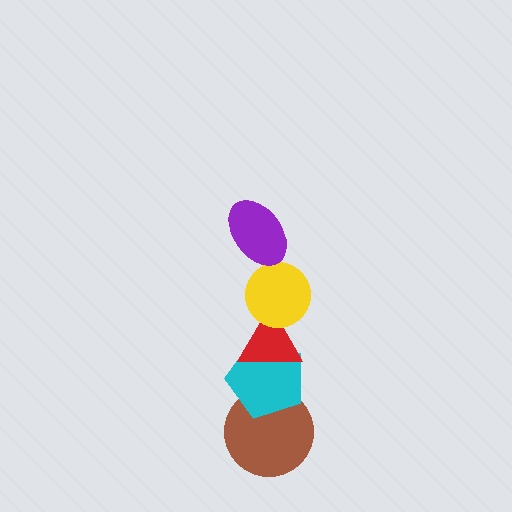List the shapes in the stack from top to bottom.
From top to bottom: the purple ellipse, the yellow circle, the red triangle, the cyan pentagon, the brown circle.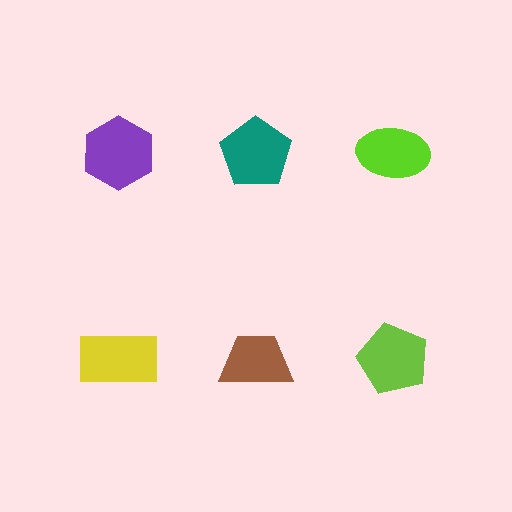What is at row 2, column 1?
A yellow rectangle.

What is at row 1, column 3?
A lime ellipse.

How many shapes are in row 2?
3 shapes.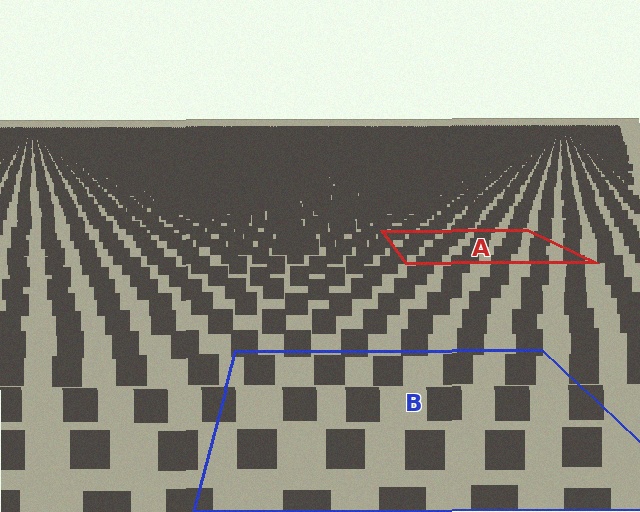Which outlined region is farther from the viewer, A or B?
Region A is farther from the viewer — the texture elements inside it appear smaller and more densely packed.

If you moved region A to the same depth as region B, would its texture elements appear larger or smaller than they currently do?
They would appear larger. At a closer depth, the same texture elements are projected at a bigger on-screen size.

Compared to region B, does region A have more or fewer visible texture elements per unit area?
Region A has more texture elements per unit area — they are packed more densely because it is farther away.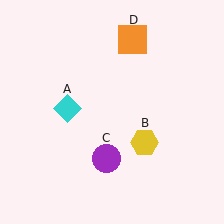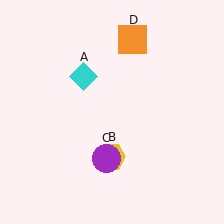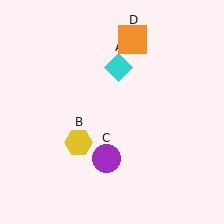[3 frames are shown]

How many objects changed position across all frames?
2 objects changed position: cyan diamond (object A), yellow hexagon (object B).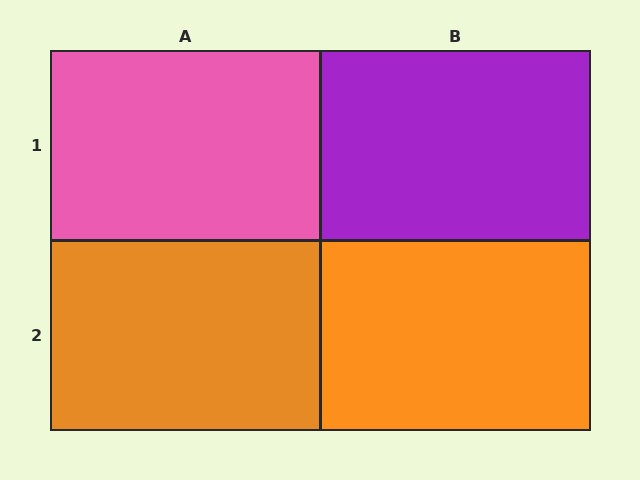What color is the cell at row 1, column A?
Pink.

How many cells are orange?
2 cells are orange.